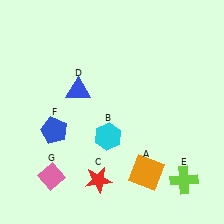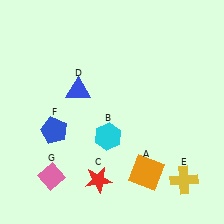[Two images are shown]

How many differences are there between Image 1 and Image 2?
There is 1 difference between the two images.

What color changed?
The cross (E) changed from lime in Image 1 to yellow in Image 2.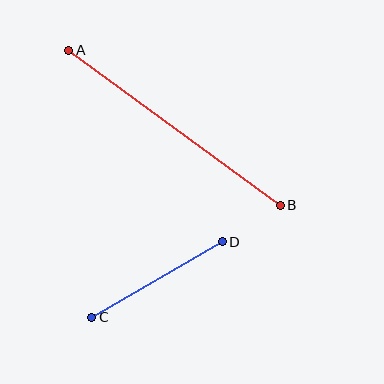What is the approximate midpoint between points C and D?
The midpoint is at approximately (157, 280) pixels.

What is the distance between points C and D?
The distance is approximately 151 pixels.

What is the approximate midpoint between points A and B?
The midpoint is at approximately (174, 128) pixels.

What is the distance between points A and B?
The distance is approximately 262 pixels.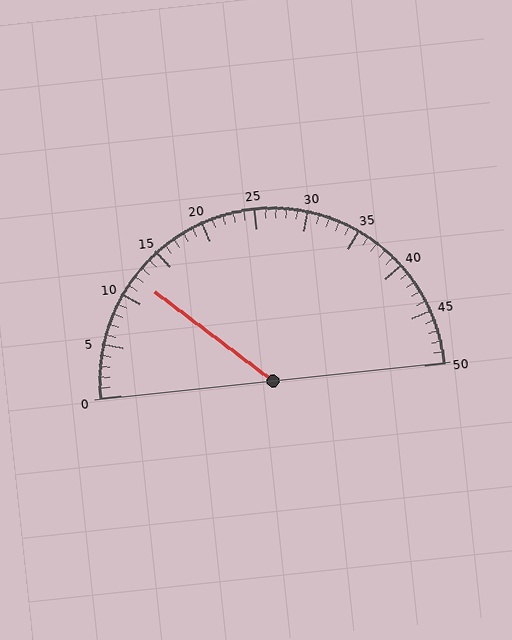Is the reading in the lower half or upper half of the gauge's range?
The reading is in the lower half of the range (0 to 50).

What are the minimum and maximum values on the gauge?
The gauge ranges from 0 to 50.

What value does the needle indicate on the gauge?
The needle indicates approximately 12.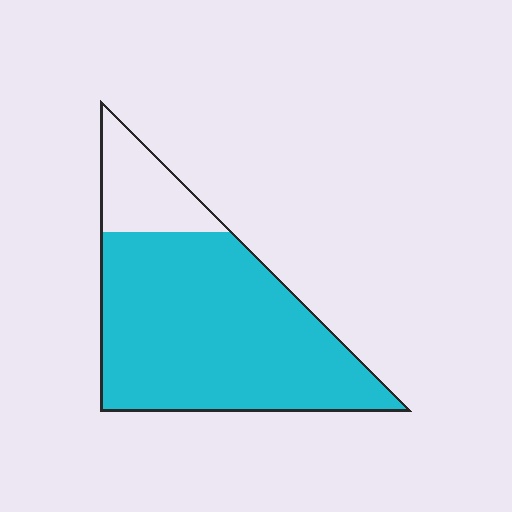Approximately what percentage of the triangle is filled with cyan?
Approximately 80%.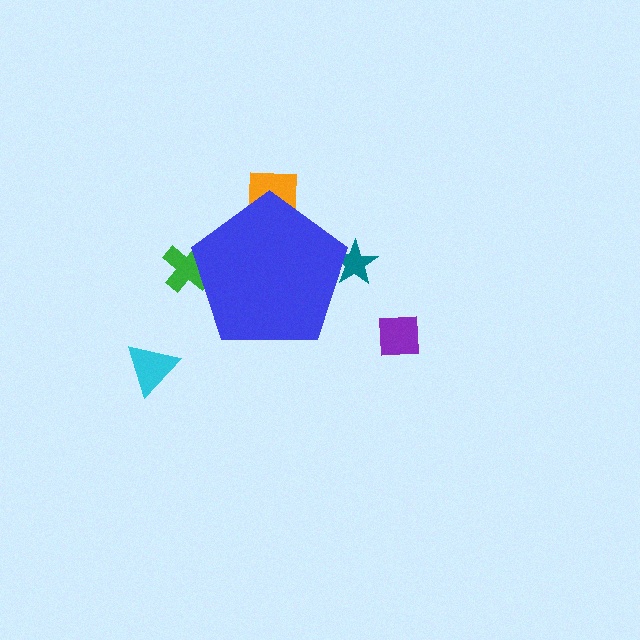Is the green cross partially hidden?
Yes, the green cross is partially hidden behind the blue pentagon.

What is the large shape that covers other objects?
A blue pentagon.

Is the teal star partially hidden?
Yes, the teal star is partially hidden behind the blue pentagon.